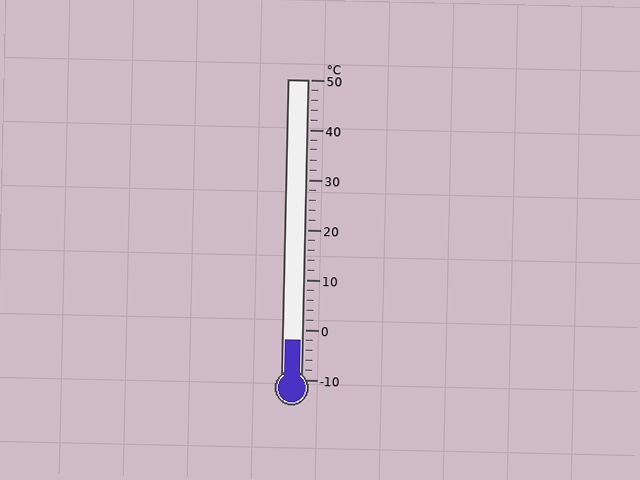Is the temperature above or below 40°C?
The temperature is below 40°C.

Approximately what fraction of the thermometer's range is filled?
The thermometer is filled to approximately 15% of its range.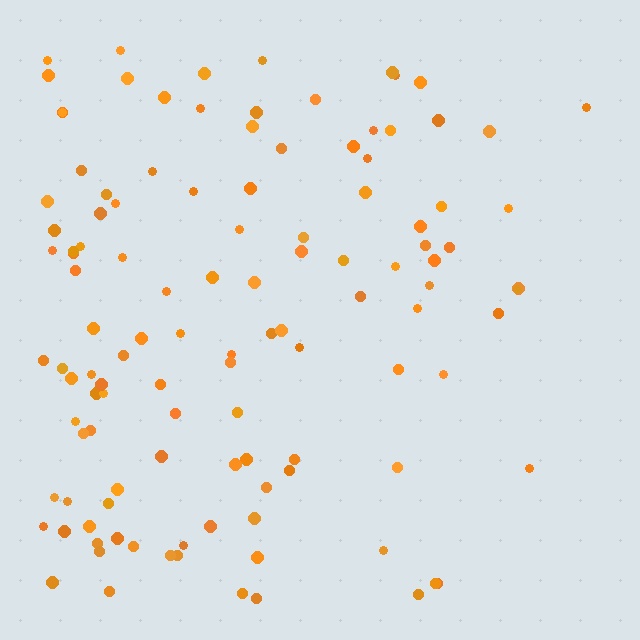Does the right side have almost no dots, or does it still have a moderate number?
Still a moderate number, just noticeably fewer than the left.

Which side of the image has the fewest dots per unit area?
The right.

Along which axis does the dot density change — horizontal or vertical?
Horizontal.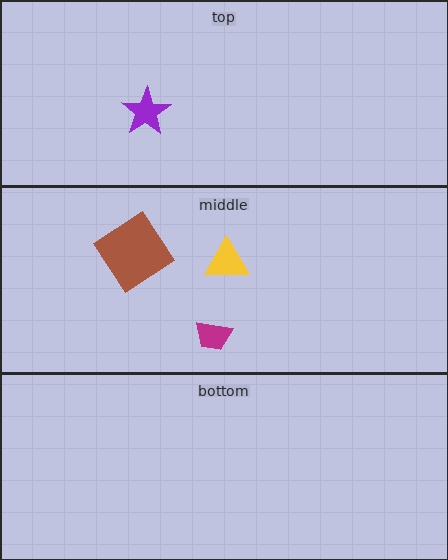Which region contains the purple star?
The top region.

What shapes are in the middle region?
The magenta trapezoid, the brown diamond, the yellow triangle.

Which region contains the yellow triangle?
The middle region.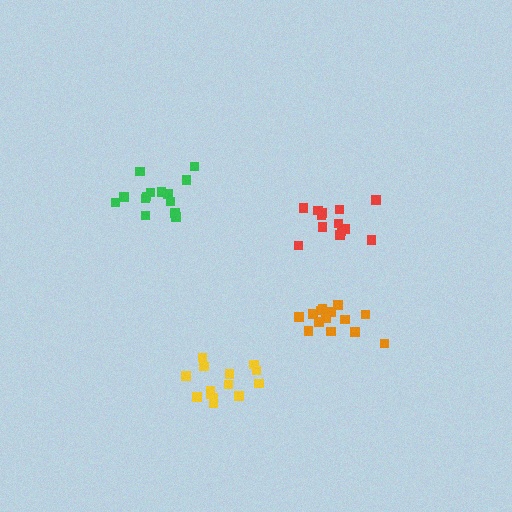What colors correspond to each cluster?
The clusters are colored: orange, yellow, red, green.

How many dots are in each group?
Group 1: 14 dots, Group 2: 14 dots, Group 3: 13 dots, Group 4: 14 dots (55 total).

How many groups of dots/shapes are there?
There are 4 groups.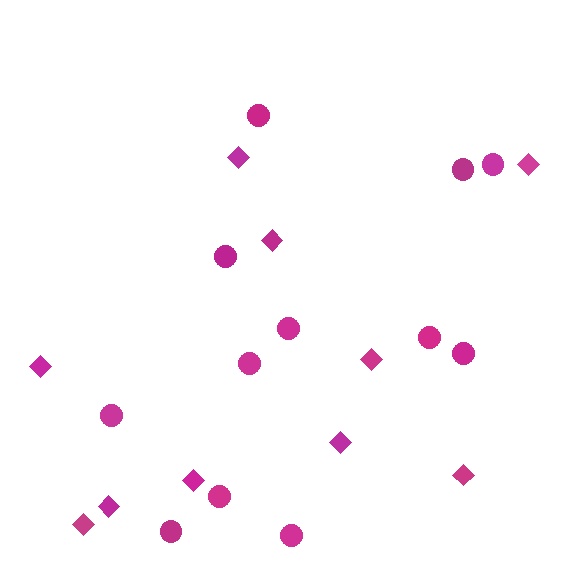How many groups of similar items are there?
There are 2 groups: one group of circles (12) and one group of diamonds (10).